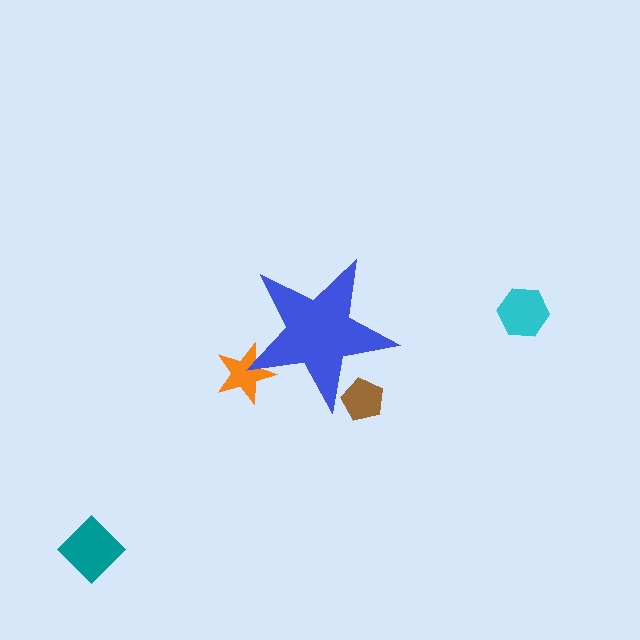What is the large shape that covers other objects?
A blue star.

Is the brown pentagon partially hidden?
Yes, the brown pentagon is partially hidden behind the blue star.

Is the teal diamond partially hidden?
No, the teal diamond is fully visible.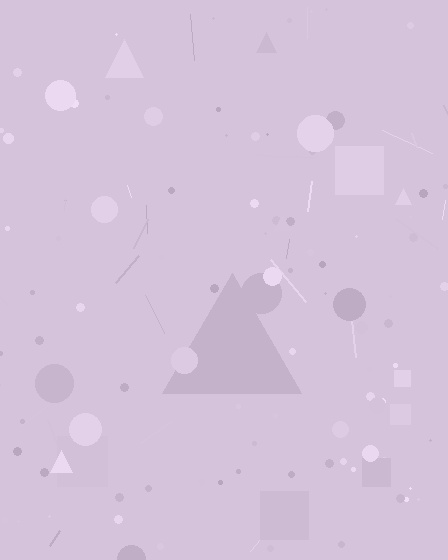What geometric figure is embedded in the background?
A triangle is embedded in the background.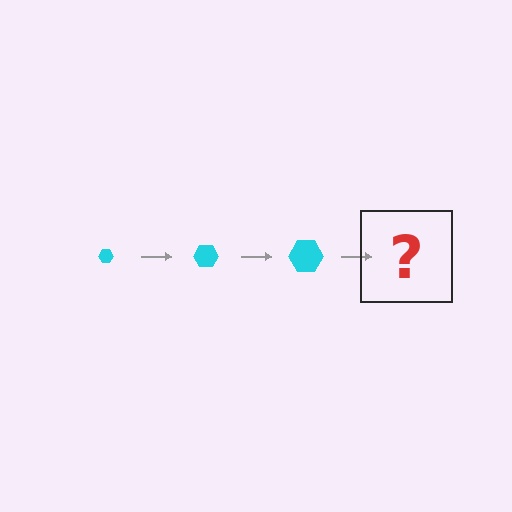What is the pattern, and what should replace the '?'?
The pattern is that the hexagon gets progressively larger each step. The '?' should be a cyan hexagon, larger than the previous one.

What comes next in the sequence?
The next element should be a cyan hexagon, larger than the previous one.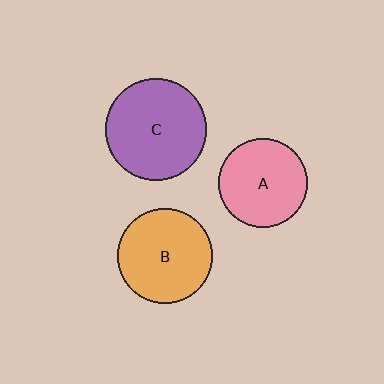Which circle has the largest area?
Circle C (purple).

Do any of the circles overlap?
No, none of the circles overlap.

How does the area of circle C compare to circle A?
Approximately 1.3 times.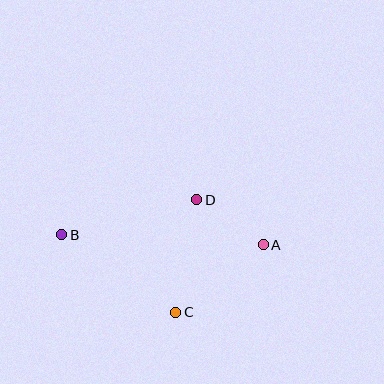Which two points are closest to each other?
Points A and D are closest to each other.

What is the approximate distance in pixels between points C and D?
The distance between C and D is approximately 115 pixels.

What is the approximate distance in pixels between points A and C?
The distance between A and C is approximately 110 pixels.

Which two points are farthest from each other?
Points A and B are farthest from each other.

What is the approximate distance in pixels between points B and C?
The distance between B and C is approximately 138 pixels.